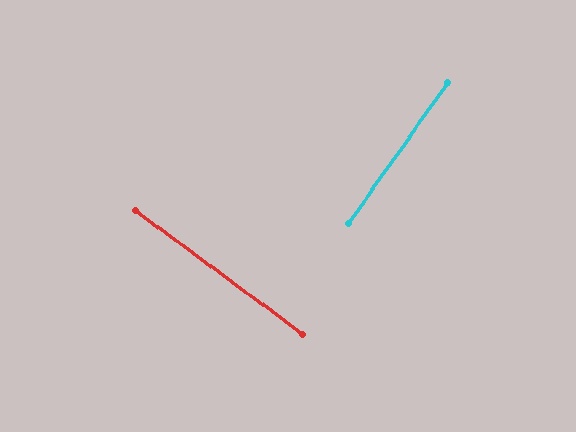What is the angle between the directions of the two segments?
Approximately 88 degrees.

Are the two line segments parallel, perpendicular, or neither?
Perpendicular — they meet at approximately 88°.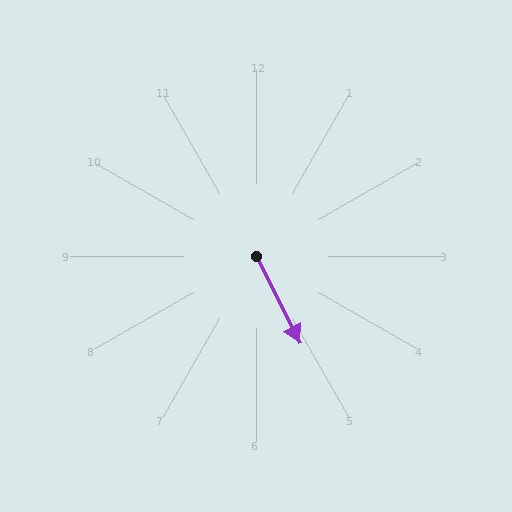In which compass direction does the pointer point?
Southeast.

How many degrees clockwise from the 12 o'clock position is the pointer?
Approximately 153 degrees.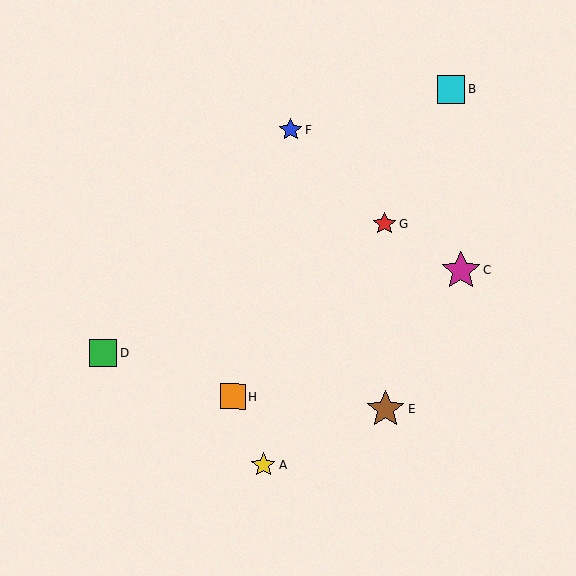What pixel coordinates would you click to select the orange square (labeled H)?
Click at (233, 396) to select the orange square H.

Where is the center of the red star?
The center of the red star is at (384, 224).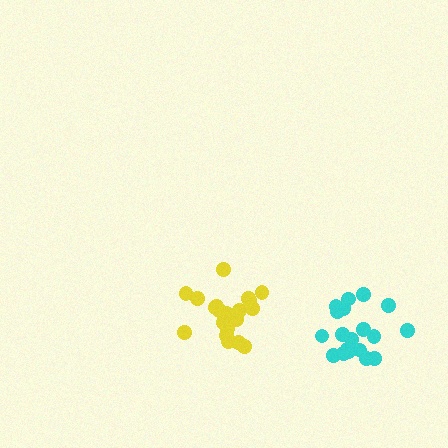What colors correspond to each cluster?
The clusters are colored: cyan, yellow.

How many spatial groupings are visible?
There are 2 spatial groupings.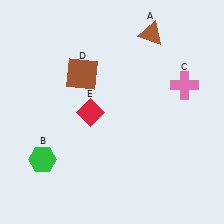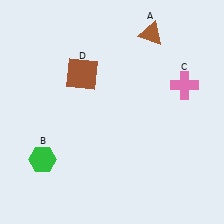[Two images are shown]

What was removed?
The red diamond (E) was removed in Image 2.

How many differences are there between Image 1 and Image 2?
There is 1 difference between the two images.